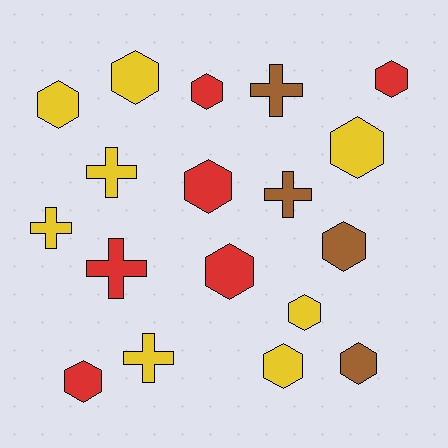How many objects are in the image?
There are 18 objects.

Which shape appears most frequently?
Hexagon, with 12 objects.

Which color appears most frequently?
Yellow, with 8 objects.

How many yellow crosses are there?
There are 3 yellow crosses.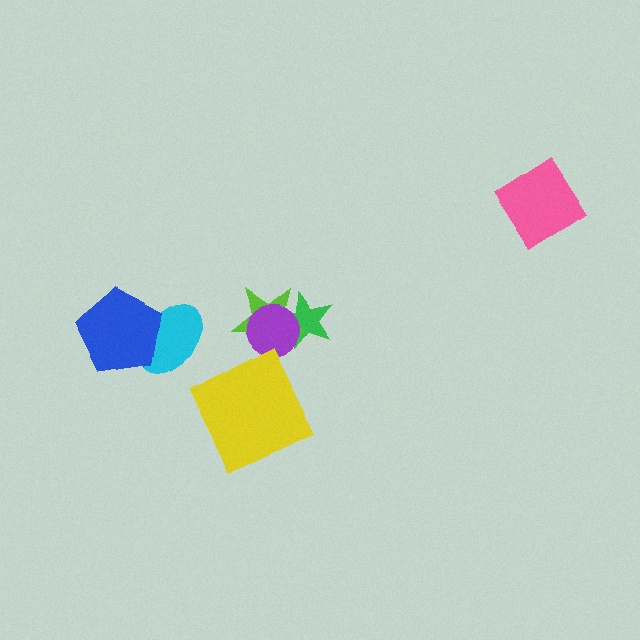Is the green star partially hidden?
Yes, it is partially covered by another shape.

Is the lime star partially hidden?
Yes, it is partially covered by another shape.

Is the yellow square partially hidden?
No, no other shape covers it.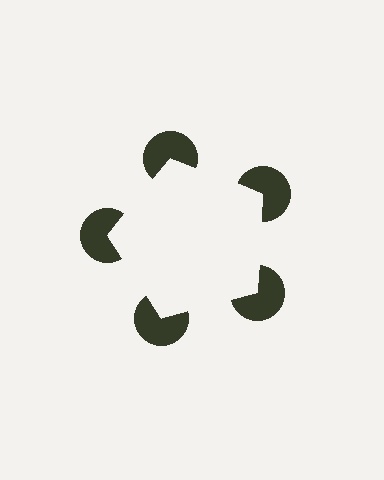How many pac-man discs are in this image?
There are 5 — one at each vertex of the illusory pentagon.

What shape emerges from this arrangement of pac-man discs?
An illusory pentagon — its edges are inferred from the aligned wedge cuts in the pac-man discs, not physically drawn.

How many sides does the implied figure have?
5 sides.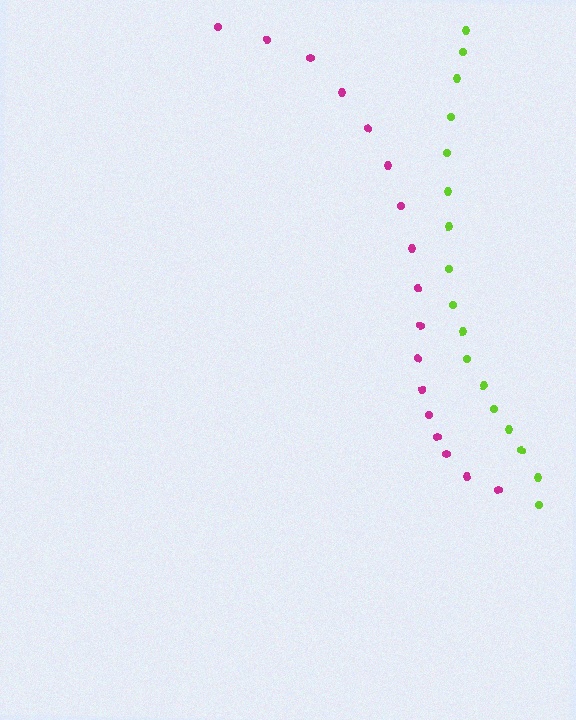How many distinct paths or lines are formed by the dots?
There are 2 distinct paths.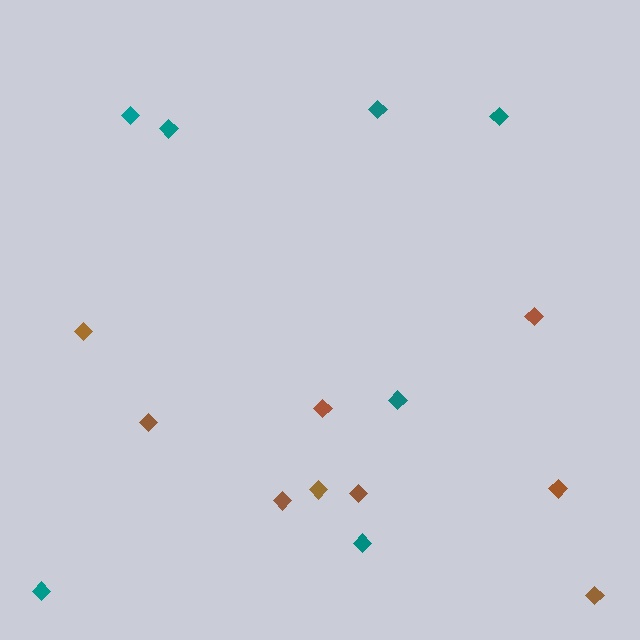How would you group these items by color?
There are 2 groups: one group of brown diamonds (9) and one group of teal diamonds (7).